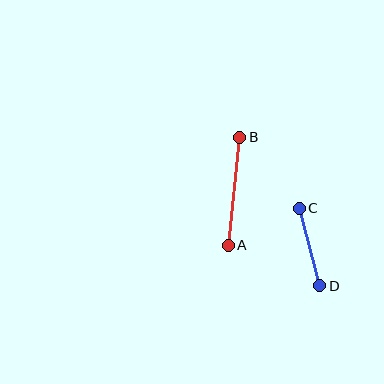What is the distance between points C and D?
The distance is approximately 80 pixels.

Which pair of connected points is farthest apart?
Points A and B are farthest apart.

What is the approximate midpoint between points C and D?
The midpoint is at approximately (310, 247) pixels.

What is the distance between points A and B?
The distance is approximately 108 pixels.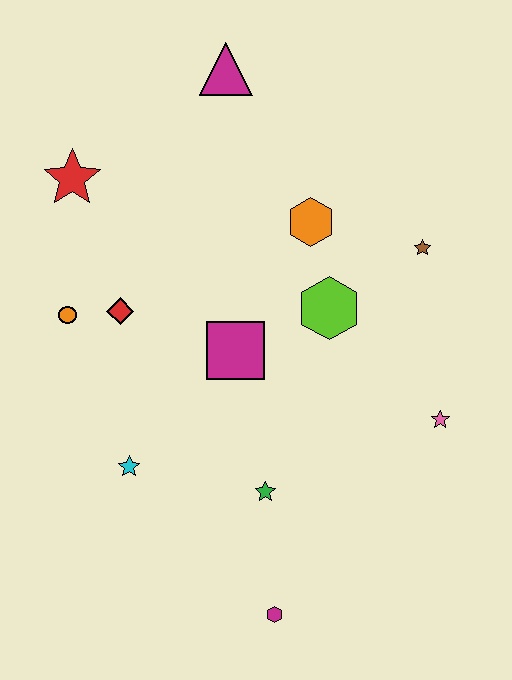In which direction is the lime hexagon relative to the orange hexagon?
The lime hexagon is below the orange hexagon.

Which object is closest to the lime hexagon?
The orange hexagon is closest to the lime hexagon.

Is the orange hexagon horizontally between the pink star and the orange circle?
Yes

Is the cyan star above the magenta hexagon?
Yes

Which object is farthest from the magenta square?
The magenta triangle is farthest from the magenta square.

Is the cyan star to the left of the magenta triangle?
Yes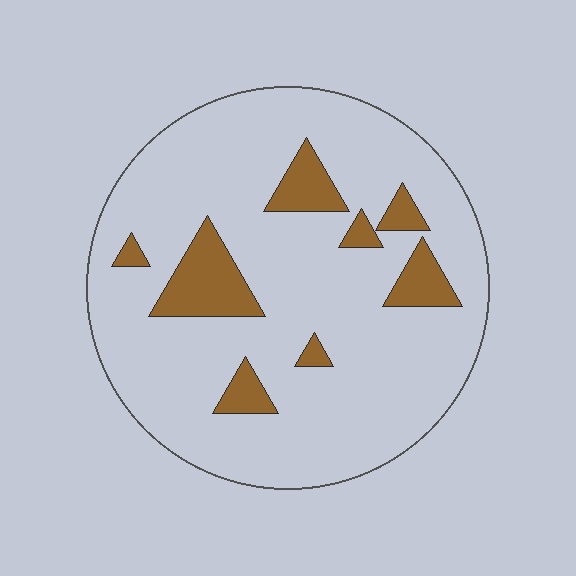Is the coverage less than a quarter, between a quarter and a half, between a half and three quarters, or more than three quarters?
Less than a quarter.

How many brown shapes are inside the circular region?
8.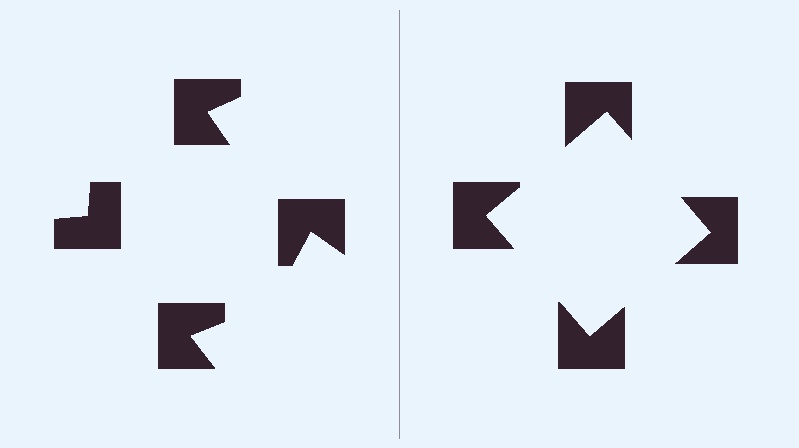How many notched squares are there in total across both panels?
8 — 4 on each side.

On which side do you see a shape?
An illusory square appears on the right side. On the left side the wedge cuts are rotated, so no coherent shape forms.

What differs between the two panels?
The notched squares are positioned identically on both sides; only the wedge orientations differ. On the right they align to a square; on the left they are misaligned.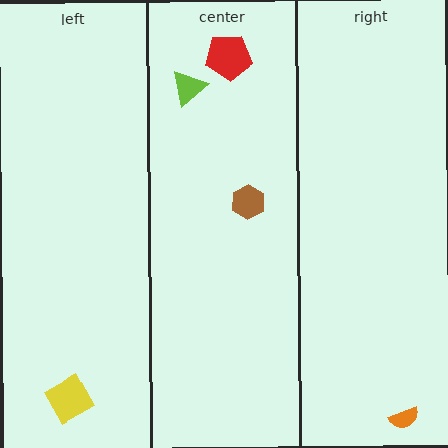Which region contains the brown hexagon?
The center region.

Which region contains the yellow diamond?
The left region.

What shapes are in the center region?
The red pentagon, the brown hexagon, the lime triangle.